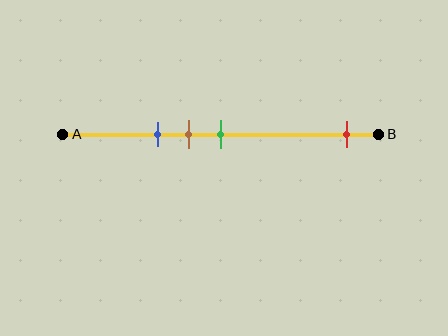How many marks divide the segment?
There are 4 marks dividing the segment.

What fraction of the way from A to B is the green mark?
The green mark is approximately 50% (0.5) of the way from A to B.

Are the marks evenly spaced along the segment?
No, the marks are not evenly spaced.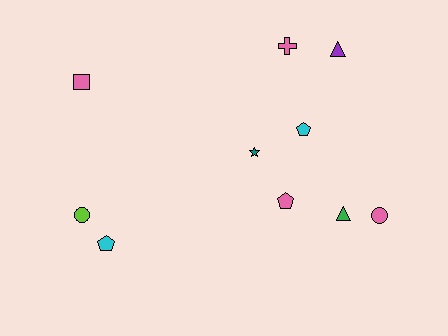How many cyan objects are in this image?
There are 2 cyan objects.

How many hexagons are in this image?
There are no hexagons.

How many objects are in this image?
There are 10 objects.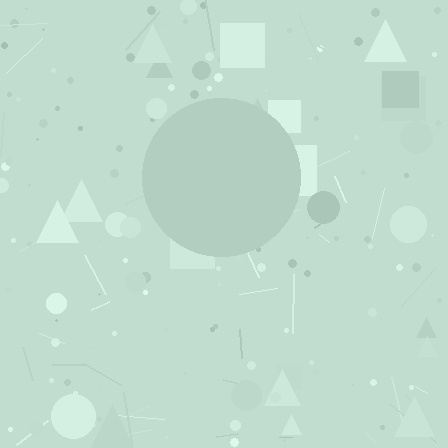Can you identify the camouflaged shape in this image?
The camouflaged shape is a circle.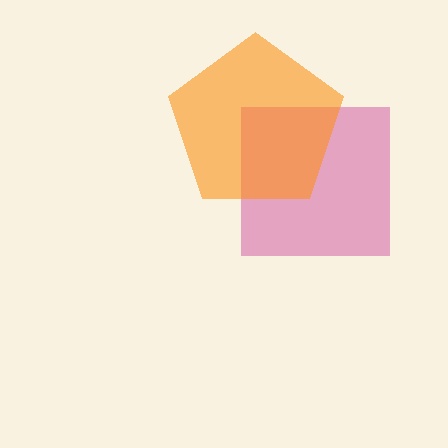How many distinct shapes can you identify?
There are 2 distinct shapes: a magenta square, an orange pentagon.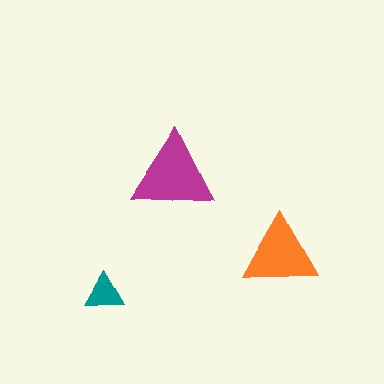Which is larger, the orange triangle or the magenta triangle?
The magenta one.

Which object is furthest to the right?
The orange triangle is rightmost.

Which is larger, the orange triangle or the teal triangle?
The orange one.